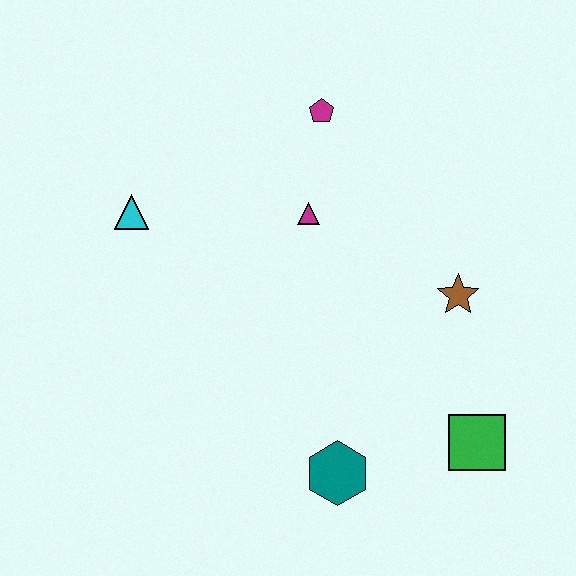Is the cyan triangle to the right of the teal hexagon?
No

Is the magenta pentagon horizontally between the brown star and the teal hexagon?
No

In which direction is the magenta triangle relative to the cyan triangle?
The magenta triangle is to the right of the cyan triangle.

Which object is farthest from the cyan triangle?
The green square is farthest from the cyan triangle.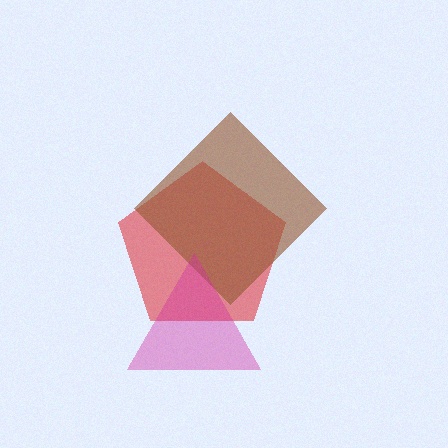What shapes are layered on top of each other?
The layered shapes are: a red pentagon, a brown diamond, a magenta triangle.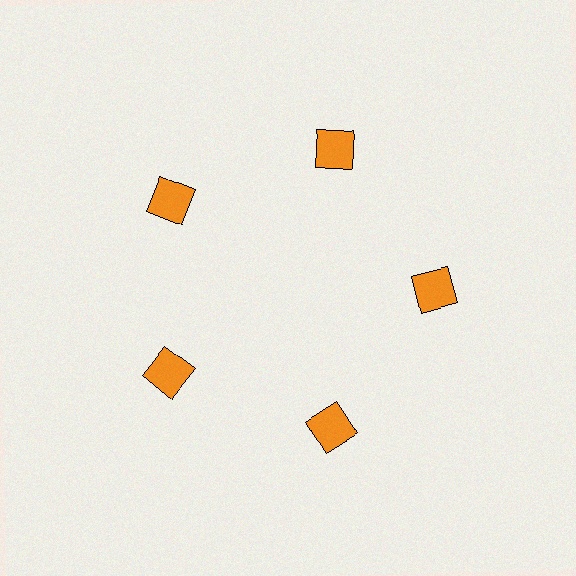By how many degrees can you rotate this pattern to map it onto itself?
The pattern maps onto itself every 72 degrees of rotation.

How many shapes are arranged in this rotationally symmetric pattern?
There are 5 shapes, arranged in 5 groups of 1.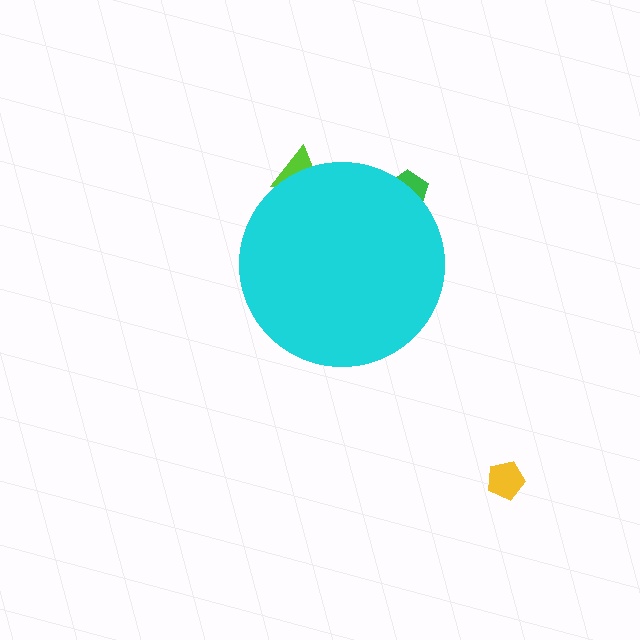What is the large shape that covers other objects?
A cyan circle.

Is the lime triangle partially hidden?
Yes, the lime triangle is partially hidden behind the cyan circle.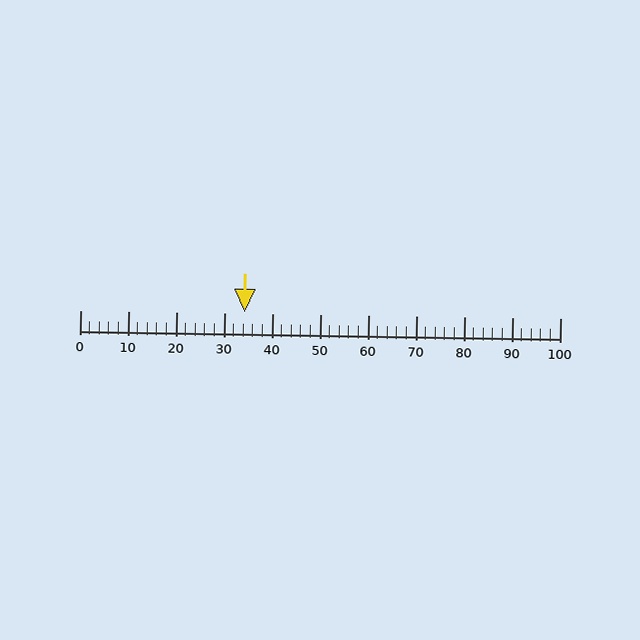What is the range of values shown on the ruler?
The ruler shows values from 0 to 100.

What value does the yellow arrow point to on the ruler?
The yellow arrow points to approximately 34.